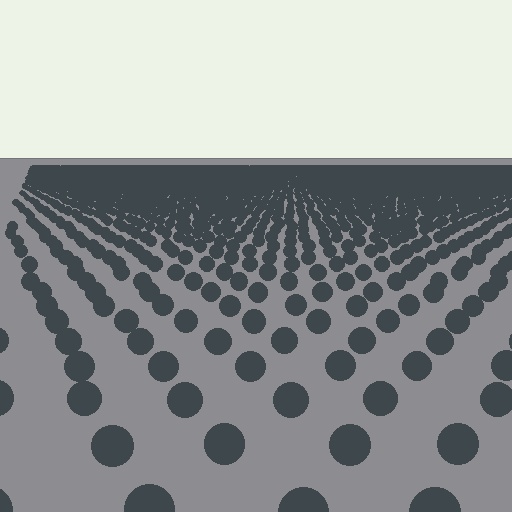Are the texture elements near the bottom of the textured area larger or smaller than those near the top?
Larger. Near the bottom, elements are closer to the viewer and appear at a bigger on-screen size.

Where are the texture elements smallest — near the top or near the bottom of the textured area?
Near the top.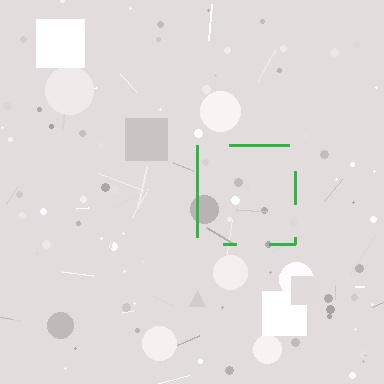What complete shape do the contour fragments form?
The contour fragments form a square.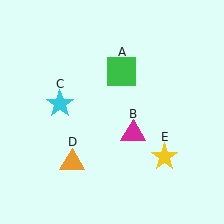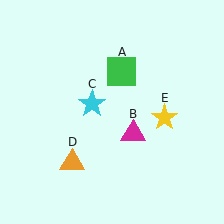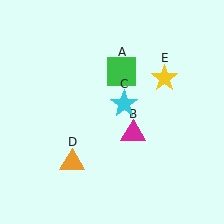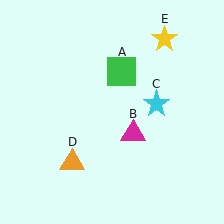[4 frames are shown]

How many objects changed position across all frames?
2 objects changed position: cyan star (object C), yellow star (object E).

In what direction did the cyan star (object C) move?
The cyan star (object C) moved right.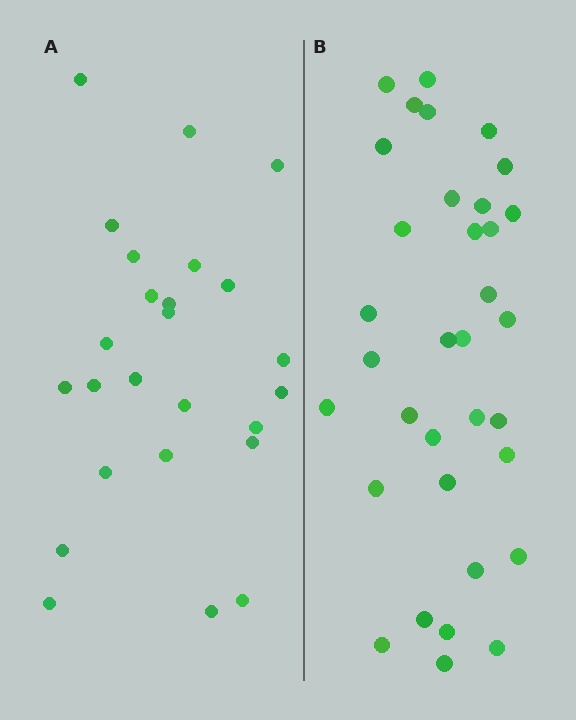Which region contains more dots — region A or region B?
Region B (the right region) has more dots.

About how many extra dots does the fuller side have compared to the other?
Region B has roughly 8 or so more dots than region A.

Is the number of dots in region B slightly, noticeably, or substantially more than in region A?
Region B has noticeably more, but not dramatically so. The ratio is roughly 1.4 to 1.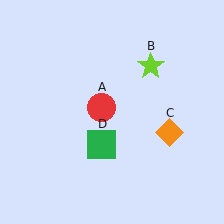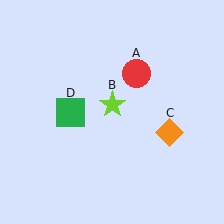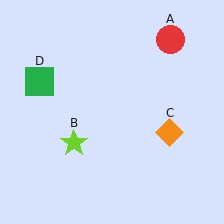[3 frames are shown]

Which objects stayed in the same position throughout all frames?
Orange diamond (object C) remained stationary.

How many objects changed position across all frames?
3 objects changed position: red circle (object A), lime star (object B), green square (object D).